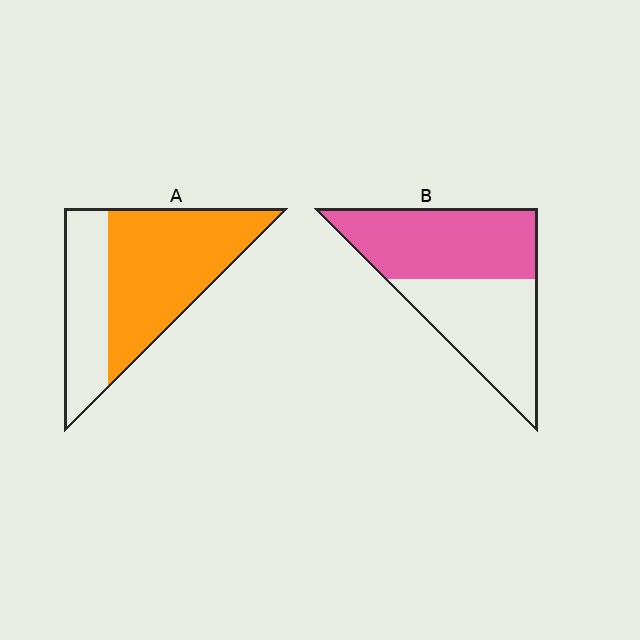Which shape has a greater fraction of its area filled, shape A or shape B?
Shape A.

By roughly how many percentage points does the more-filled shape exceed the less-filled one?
By roughly 10 percentage points (A over B).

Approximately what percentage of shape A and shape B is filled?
A is approximately 65% and B is approximately 55%.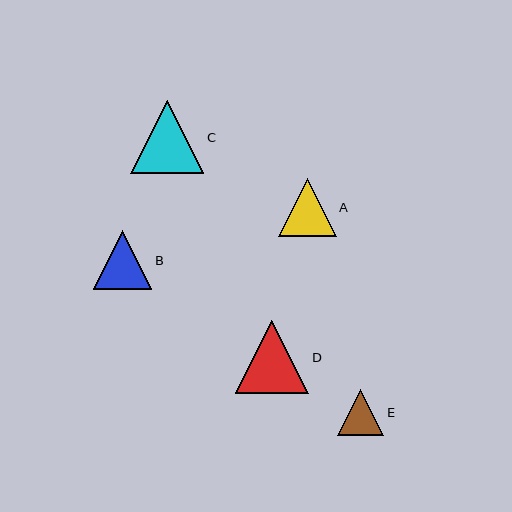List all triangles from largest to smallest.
From largest to smallest: D, C, B, A, E.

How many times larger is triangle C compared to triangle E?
Triangle C is approximately 1.6 times the size of triangle E.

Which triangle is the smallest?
Triangle E is the smallest with a size of approximately 46 pixels.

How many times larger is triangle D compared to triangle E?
Triangle D is approximately 1.6 times the size of triangle E.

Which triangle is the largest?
Triangle D is the largest with a size of approximately 74 pixels.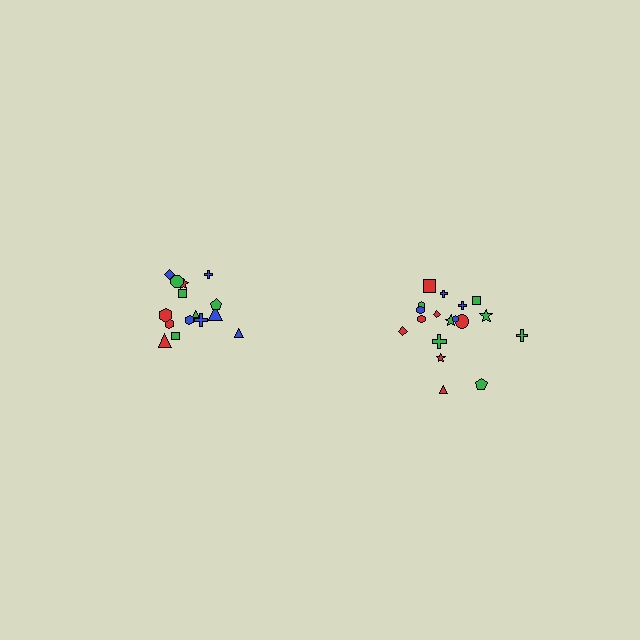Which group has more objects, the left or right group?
The right group.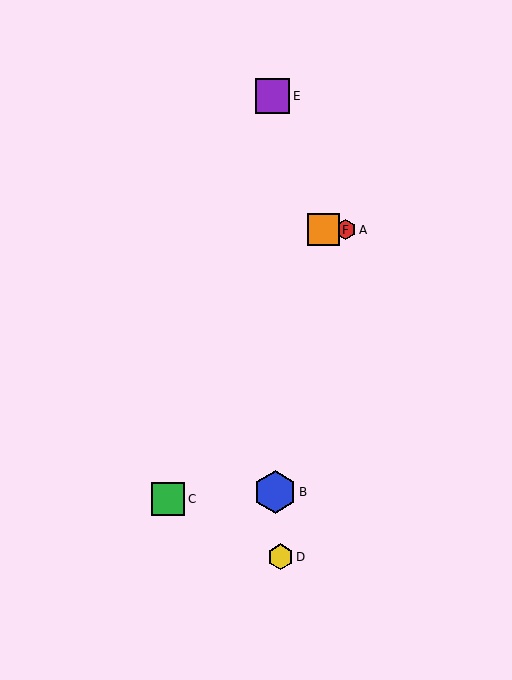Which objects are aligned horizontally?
Objects A, F are aligned horizontally.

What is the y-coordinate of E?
Object E is at y≈96.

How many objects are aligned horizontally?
2 objects (A, F) are aligned horizontally.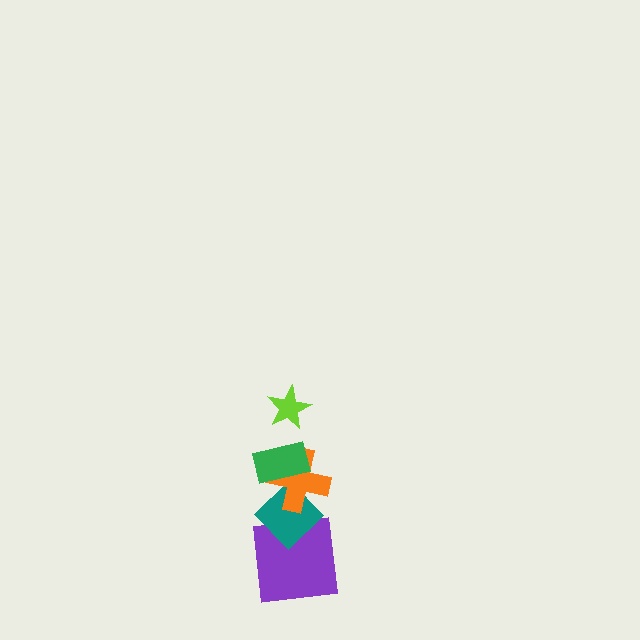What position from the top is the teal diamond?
The teal diamond is 4th from the top.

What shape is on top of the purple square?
The teal diamond is on top of the purple square.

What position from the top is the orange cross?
The orange cross is 3rd from the top.